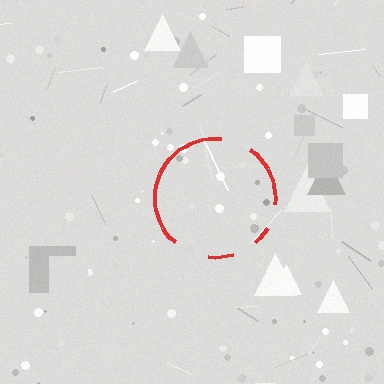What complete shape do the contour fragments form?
The contour fragments form a circle.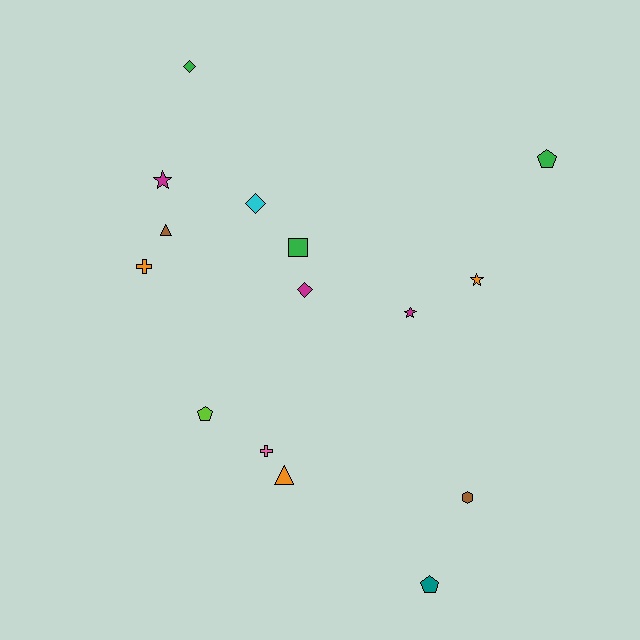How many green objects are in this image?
There are 3 green objects.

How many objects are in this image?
There are 15 objects.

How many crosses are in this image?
There are 2 crosses.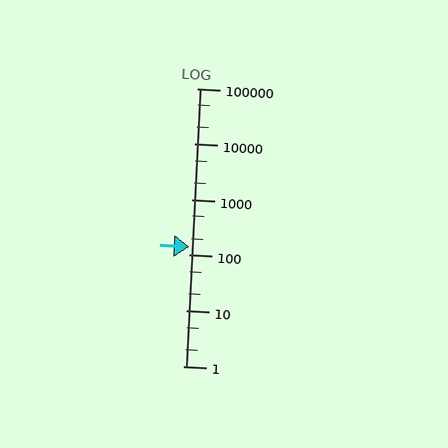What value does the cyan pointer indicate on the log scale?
The pointer indicates approximately 140.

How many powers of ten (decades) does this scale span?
The scale spans 5 decades, from 1 to 100000.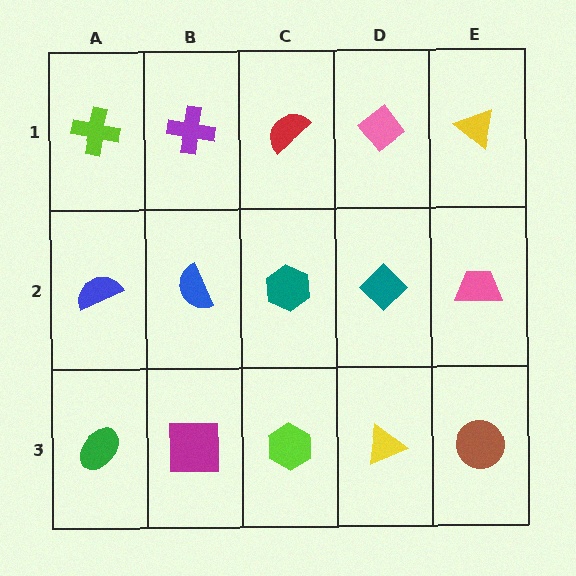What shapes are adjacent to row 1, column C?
A teal hexagon (row 2, column C), a purple cross (row 1, column B), a pink diamond (row 1, column D).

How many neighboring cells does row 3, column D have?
3.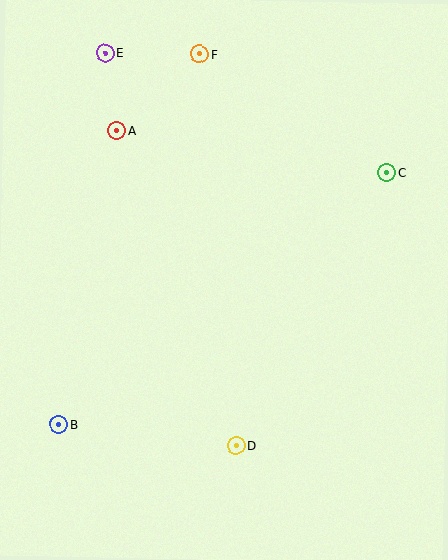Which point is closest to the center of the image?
Point D at (236, 446) is closest to the center.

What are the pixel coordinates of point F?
Point F is at (199, 54).